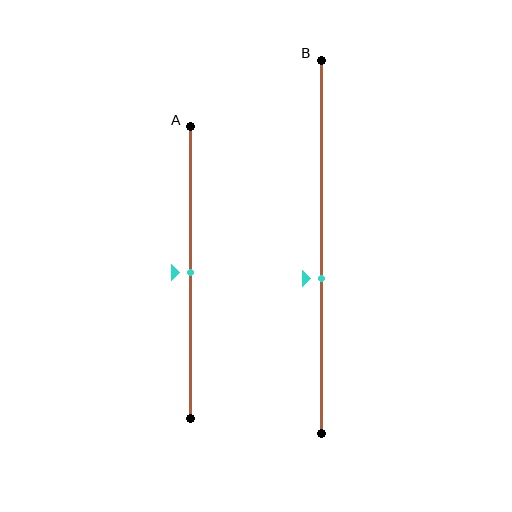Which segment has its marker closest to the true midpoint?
Segment A has its marker closest to the true midpoint.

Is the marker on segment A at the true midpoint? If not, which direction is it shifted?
Yes, the marker on segment A is at the true midpoint.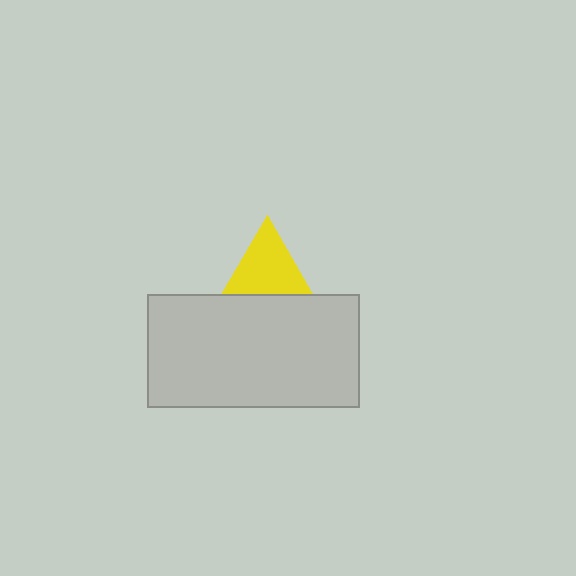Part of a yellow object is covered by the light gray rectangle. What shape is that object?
It is a triangle.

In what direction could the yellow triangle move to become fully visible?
The yellow triangle could move up. That would shift it out from behind the light gray rectangle entirely.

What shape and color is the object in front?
The object in front is a light gray rectangle.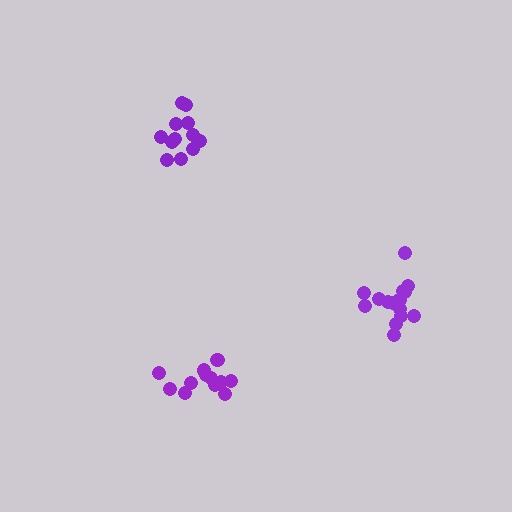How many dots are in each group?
Group 1: 16 dots, Group 2: 12 dots, Group 3: 12 dots (40 total).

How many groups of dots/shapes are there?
There are 3 groups.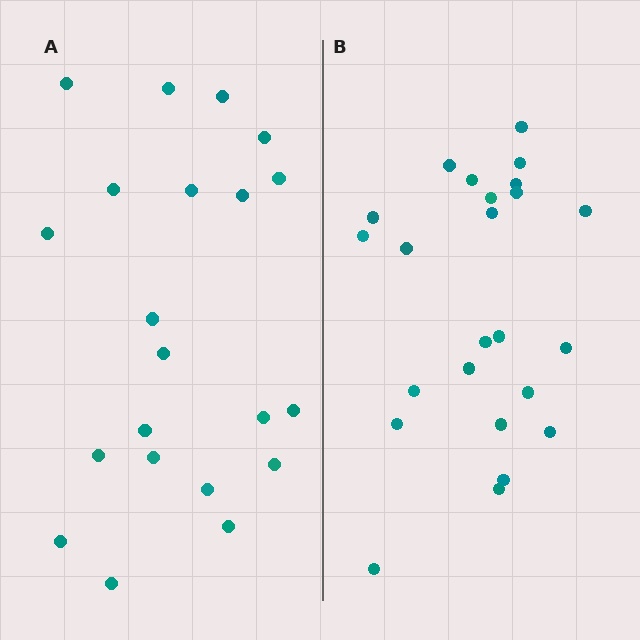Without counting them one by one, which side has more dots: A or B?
Region B (the right region) has more dots.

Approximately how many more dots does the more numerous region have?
Region B has just a few more — roughly 2 or 3 more dots than region A.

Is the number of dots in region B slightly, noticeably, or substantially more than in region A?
Region B has only slightly more — the two regions are fairly close. The ratio is roughly 1.1 to 1.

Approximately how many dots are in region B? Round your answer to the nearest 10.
About 20 dots. (The exact count is 24, which rounds to 20.)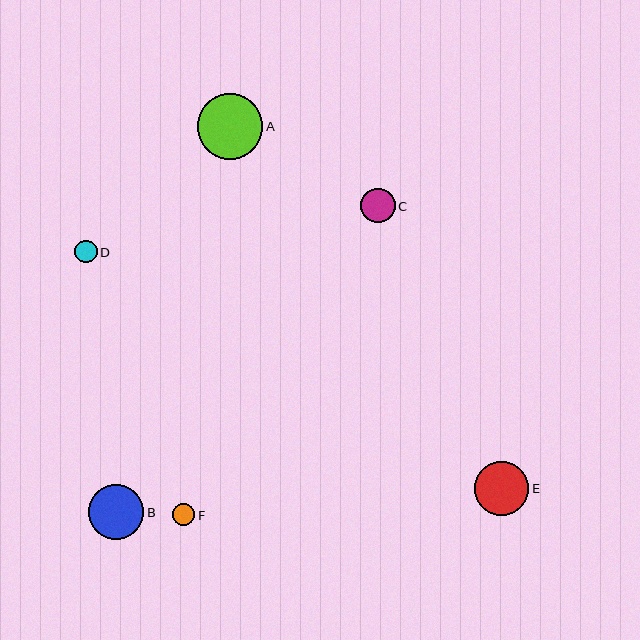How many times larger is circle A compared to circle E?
Circle A is approximately 1.2 times the size of circle E.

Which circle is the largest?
Circle A is the largest with a size of approximately 66 pixels.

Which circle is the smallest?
Circle D is the smallest with a size of approximately 22 pixels.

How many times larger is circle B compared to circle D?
Circle B is approximately 2.5 times the size of circle D.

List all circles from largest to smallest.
From largest to smallest: A, B, E, C, F, D.